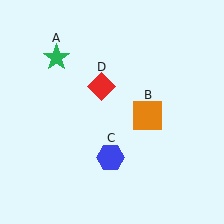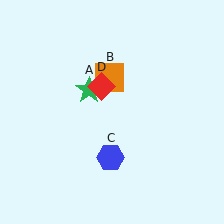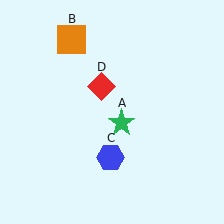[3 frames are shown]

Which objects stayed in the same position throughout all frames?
Blue hexagon (object C) and red diamond (object D) remained stationary.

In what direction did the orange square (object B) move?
The orange square (object B) moved up and to the left.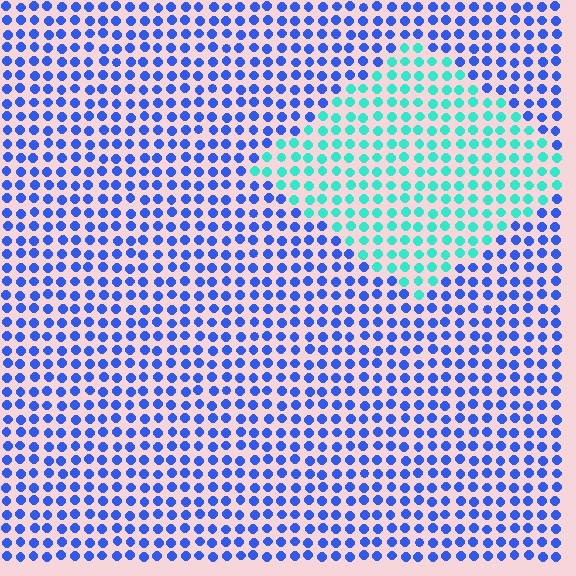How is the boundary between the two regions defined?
The boundary is defined purely by a slight shift in hue (about 58 degrees). Spacing, size, and orientation are identical on both sides.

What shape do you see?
I see a diamond.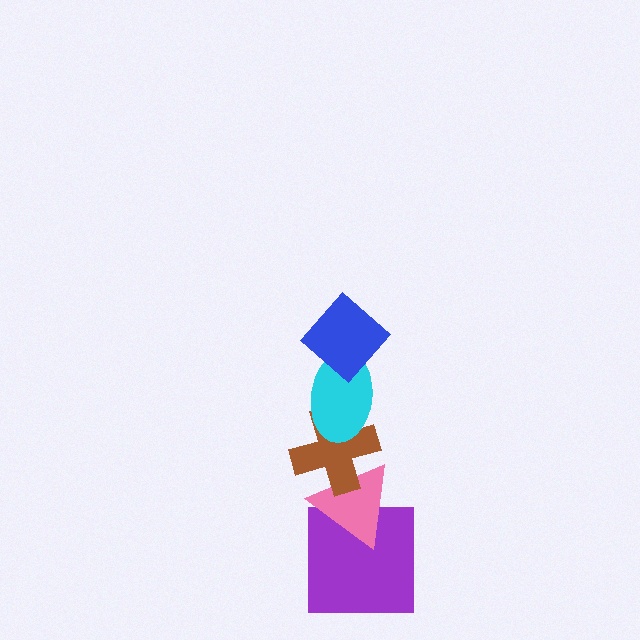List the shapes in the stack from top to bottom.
From top to bottom: the blue diamond, the cyan ellipse, the brown cross, the pink triangle, the purple square.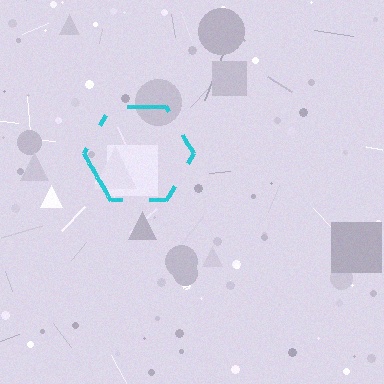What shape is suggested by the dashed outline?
The dashed outline suggests a hexagon.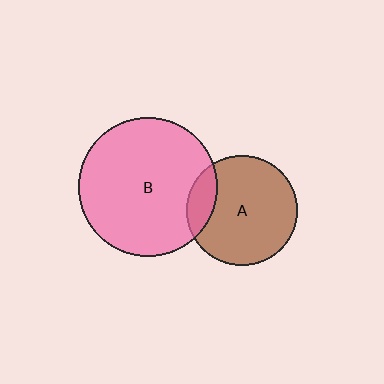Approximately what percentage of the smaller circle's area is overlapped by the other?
Approximately 15%.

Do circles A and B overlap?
Yes.